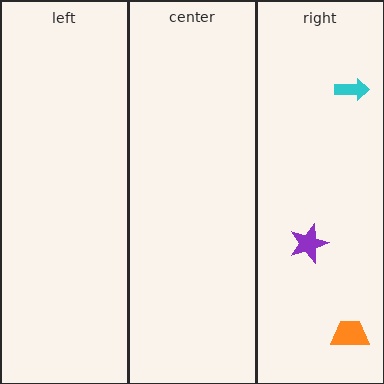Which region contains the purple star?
The right region.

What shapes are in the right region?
The purple star, the cyan arrow, the orange trapezoid.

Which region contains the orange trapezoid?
The right region.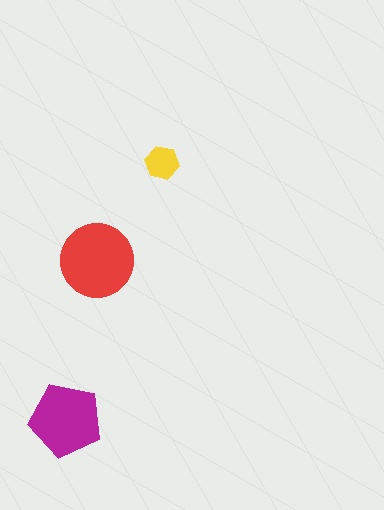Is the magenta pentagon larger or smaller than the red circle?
Smaller.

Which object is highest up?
The yellow hexagon is topmost.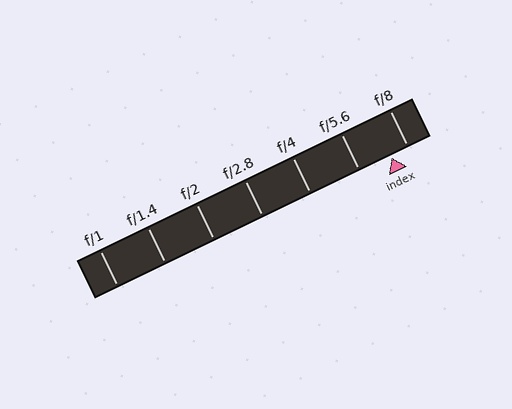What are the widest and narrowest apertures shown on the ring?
The widest aperture shown is f/1 and the narrowest is f/8.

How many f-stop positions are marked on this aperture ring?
There are 7 f-stop positions marked.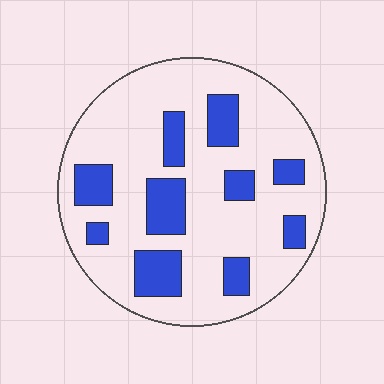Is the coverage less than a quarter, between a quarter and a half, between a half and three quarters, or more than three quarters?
Less than a quarter.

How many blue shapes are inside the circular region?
10.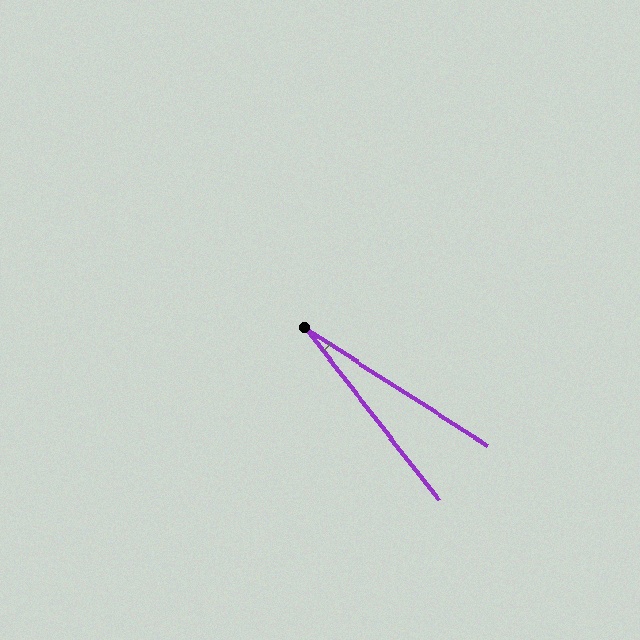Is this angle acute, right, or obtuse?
It is acute.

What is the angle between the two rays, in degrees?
Approximately 19 degrees.